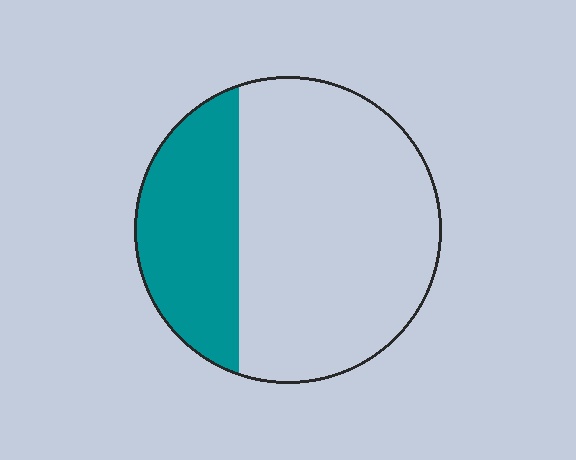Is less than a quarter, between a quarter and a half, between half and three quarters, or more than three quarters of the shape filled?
Between a quarter and a half.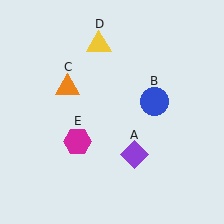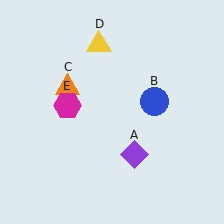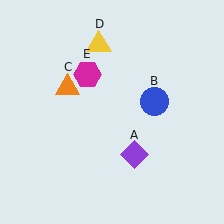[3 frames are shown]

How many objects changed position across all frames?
1 object changed position: magenta hexagon (object E).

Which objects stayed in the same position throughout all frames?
Purple diamond (object A) and blue circle (object B) and orange triangle (object C) and yellow triangle (object D) remained stationary.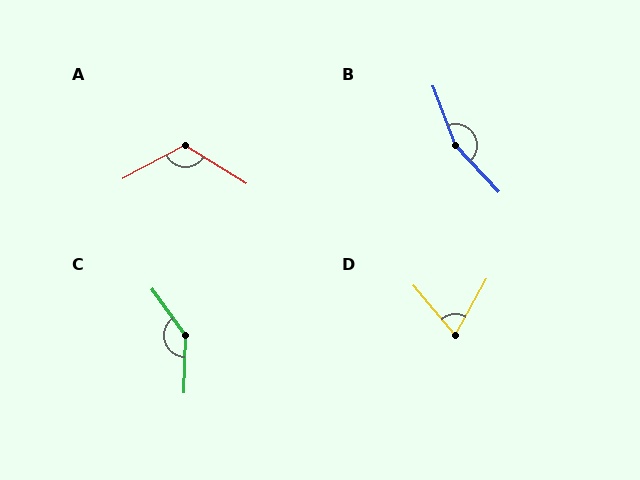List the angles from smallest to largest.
D (68°), A (120°), C (142°), B (157°).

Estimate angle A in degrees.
Approximately 120 degrees.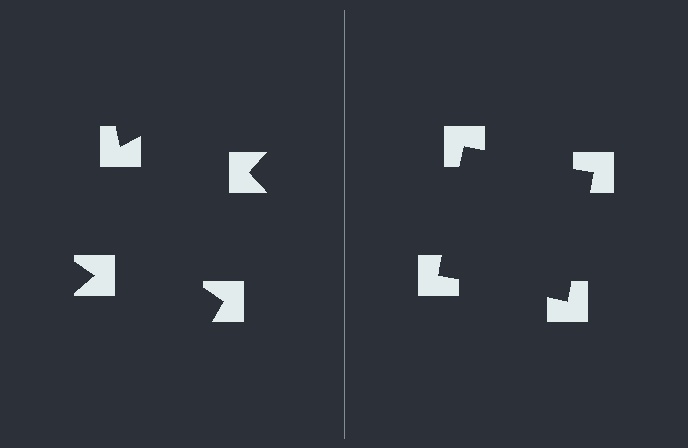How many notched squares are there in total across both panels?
8 — 4 on each side.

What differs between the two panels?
The notched squares are positioned identically on both sides; only the wedge orientations differ. On the right they align to a square; on the left they are misaligned.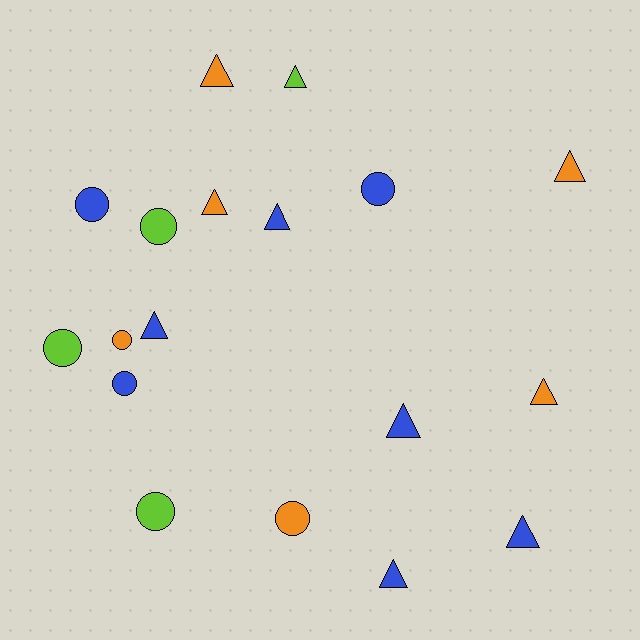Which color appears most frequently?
Blue, with 8 objects.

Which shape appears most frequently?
Triangle, with 10 objects.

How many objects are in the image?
There are 18 objects.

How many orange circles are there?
There are 2 orange circles.